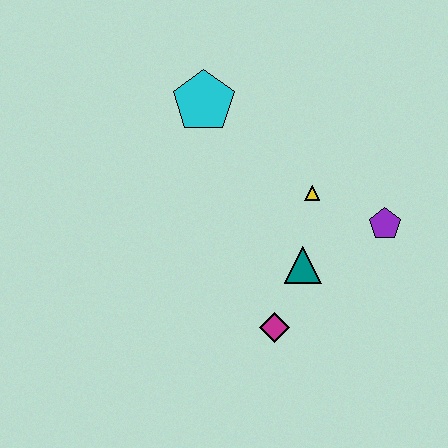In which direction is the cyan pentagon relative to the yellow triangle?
The cyan pentagon is to the left of the yellow triangle.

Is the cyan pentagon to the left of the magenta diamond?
Yes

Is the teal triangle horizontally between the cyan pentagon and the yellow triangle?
Yes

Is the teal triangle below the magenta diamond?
No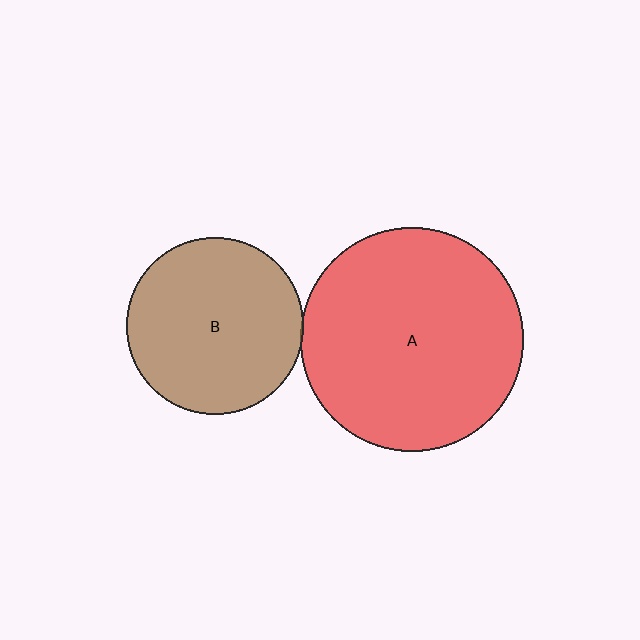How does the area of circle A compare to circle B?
Approximately 1.6 times.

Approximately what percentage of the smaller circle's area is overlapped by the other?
Approximately 5%.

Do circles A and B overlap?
Yes.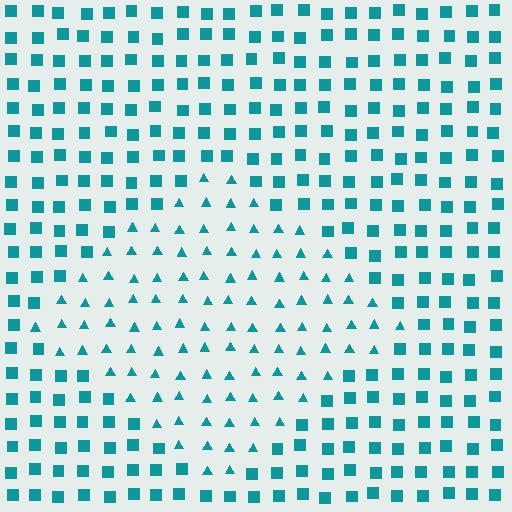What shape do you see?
I see a diamond.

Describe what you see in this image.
The image is filled with small teal elements arranged in a uniform grid. A diamond-shaped region contains triangles, while the surrounding area contains squares. The boundary is defined purely by the change in element shape.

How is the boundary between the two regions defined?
The boundary is defined by a change in element shape: triangles inside vs. squares outside. All elements share the same color and spacing.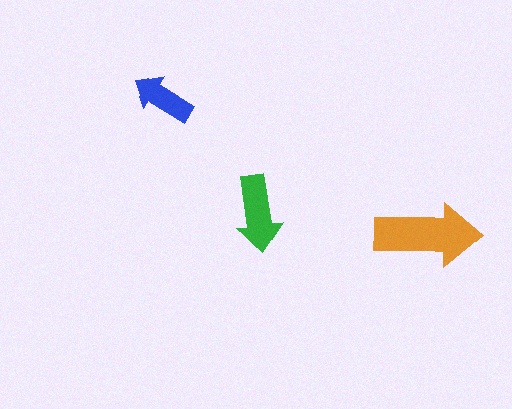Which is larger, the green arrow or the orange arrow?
The orange one.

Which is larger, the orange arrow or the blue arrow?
The orange one.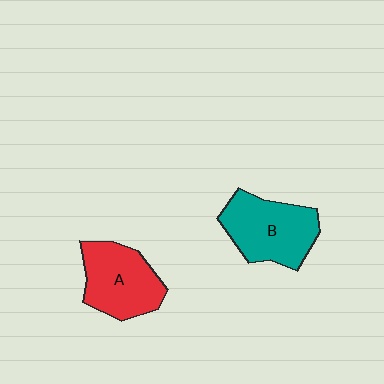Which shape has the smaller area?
Shape A (red).